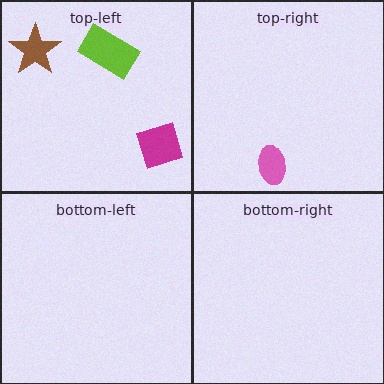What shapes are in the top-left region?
The brown star, the magenta diamond, the lime rectangle.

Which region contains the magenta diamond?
The top-left region.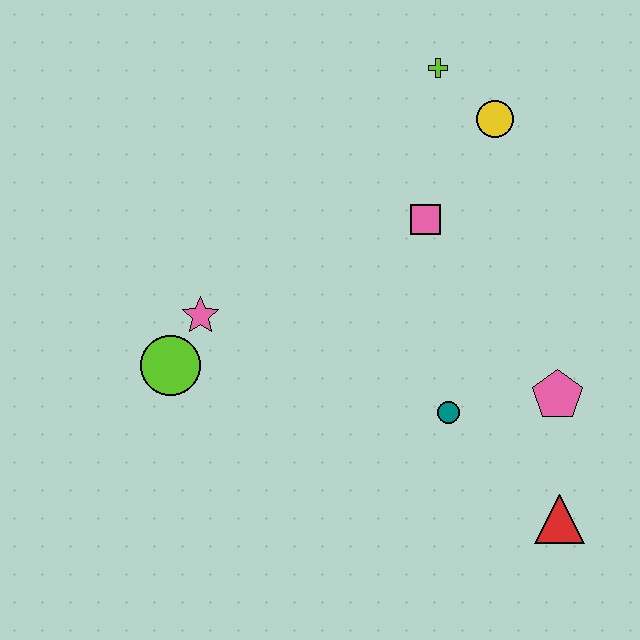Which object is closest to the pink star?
The lime circle is closest to the pink star.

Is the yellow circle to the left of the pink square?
No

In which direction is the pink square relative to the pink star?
The pink square is to the right of the pink star.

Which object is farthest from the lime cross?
The red triangle is farthest from the lime cross.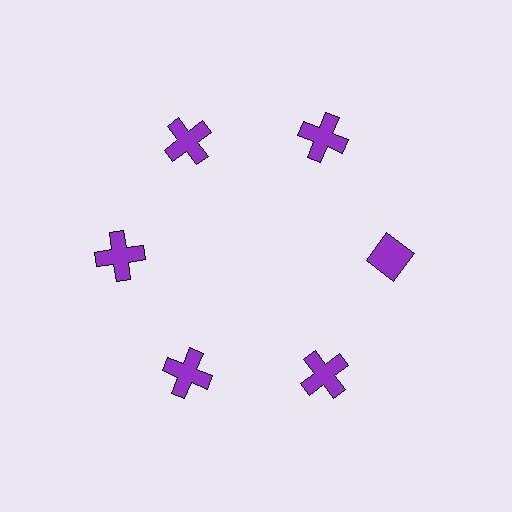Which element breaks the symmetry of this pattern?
The purple diamond at roughly the 3 o'clock position breaks the symmetry. All other shapes are purple crosses.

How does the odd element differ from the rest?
It has a different shape: diamond instead of cross.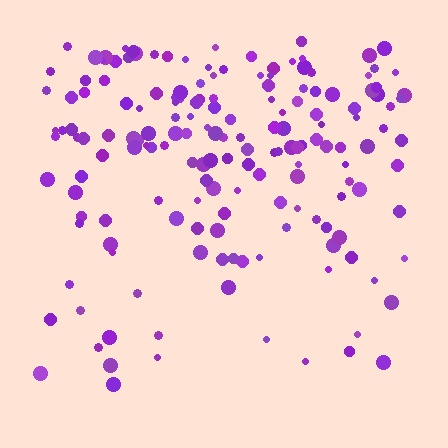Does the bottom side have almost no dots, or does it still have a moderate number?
Still a moderate number, just noticeably fewer than the top.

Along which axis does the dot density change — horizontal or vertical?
Vertical.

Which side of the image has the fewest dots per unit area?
The bottom.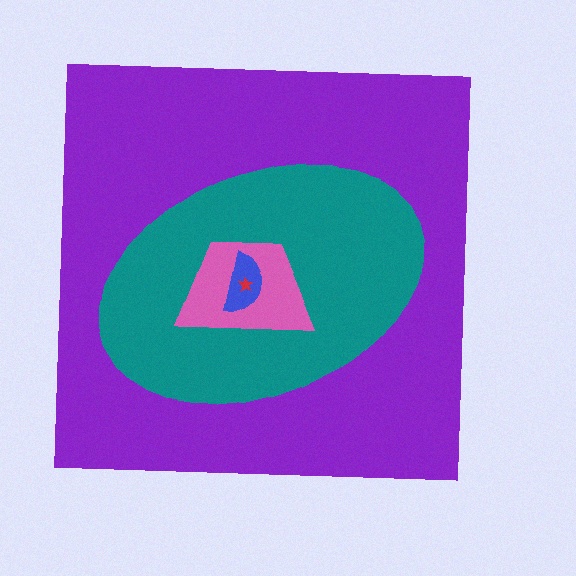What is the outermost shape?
The purple square.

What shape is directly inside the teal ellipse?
The pink trapezoid.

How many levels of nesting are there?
5.